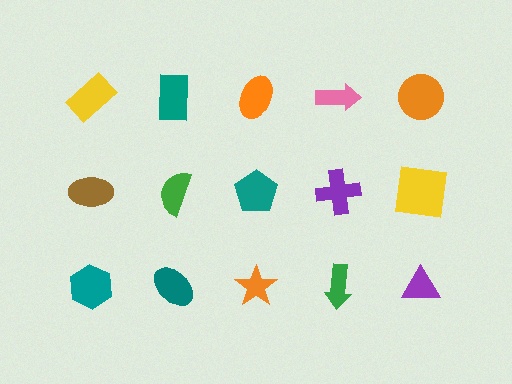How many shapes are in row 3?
5 shapes.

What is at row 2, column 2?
A green semicircle.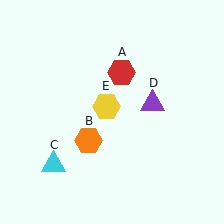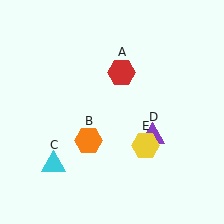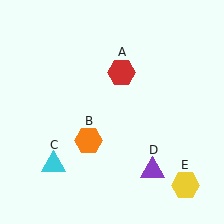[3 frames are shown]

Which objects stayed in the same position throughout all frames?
Red hexagon (object A) and orange hexagon (object B) and cyan triangle (object C) remained stationary.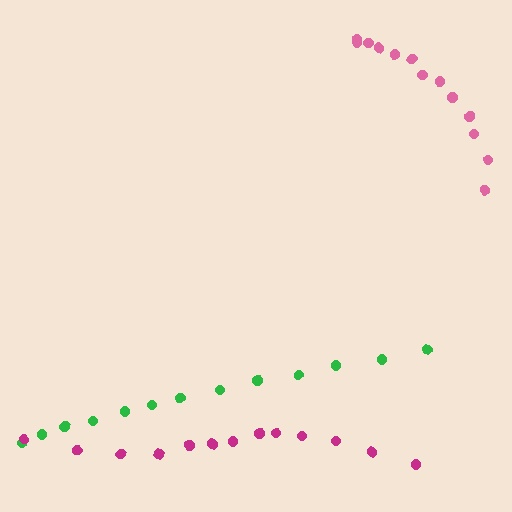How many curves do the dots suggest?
There are 3 distinct paths.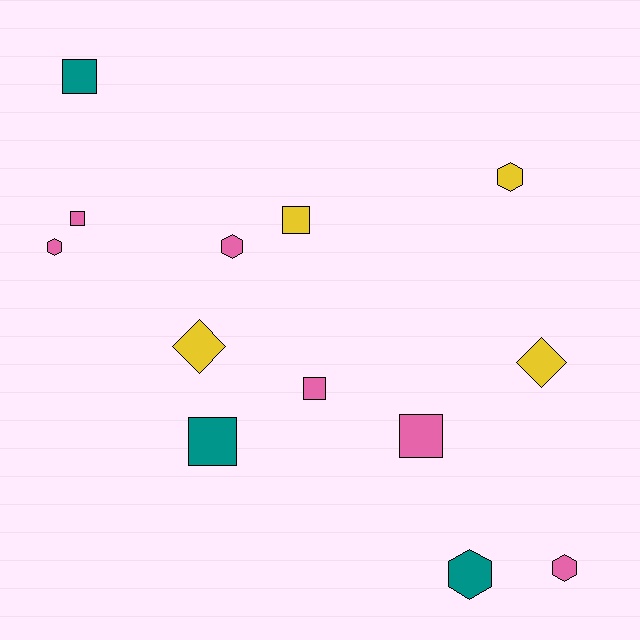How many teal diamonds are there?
There are no teal diamonds.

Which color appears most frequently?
Pink, with 6 objects.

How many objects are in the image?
There are 13 objects.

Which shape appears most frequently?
Square, with 6 objects.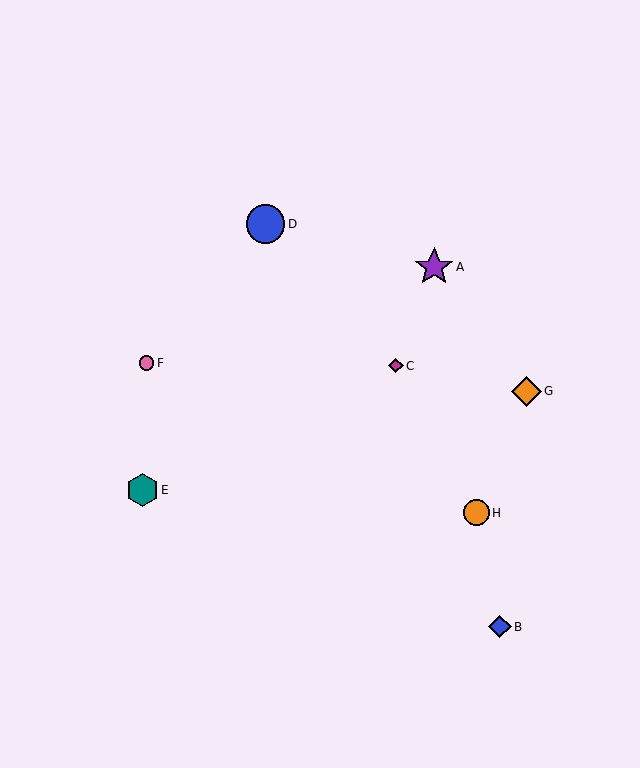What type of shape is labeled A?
Shape A is a purple star.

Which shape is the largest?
The blue circle (labeled D) is the largest.